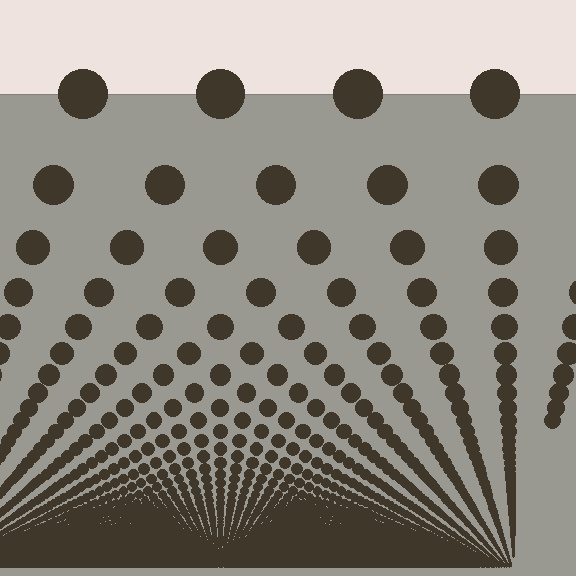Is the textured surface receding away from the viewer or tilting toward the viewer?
The surface appears to tilt toward the viewer. Texture elements get larger and sparser toward the top.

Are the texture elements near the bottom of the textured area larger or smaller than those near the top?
Smaller. The gradient is inverted — elements near the bottom are smaller and denser.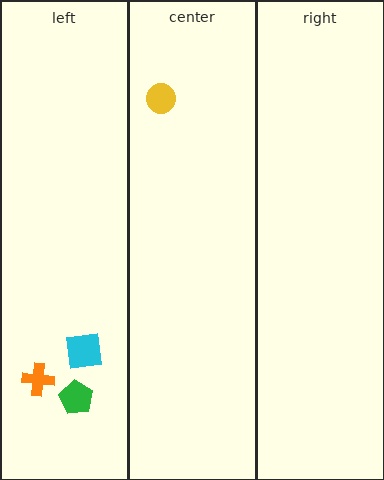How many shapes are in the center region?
1.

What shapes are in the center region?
The yellow circle.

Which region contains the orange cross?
The left region.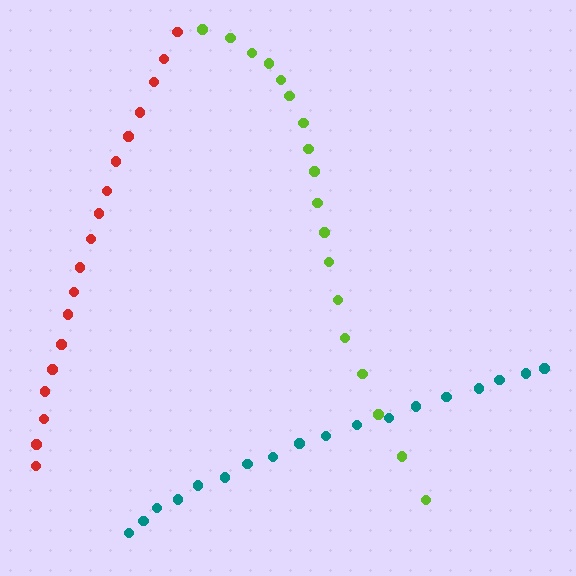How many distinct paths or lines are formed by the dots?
There are 3 distinct paths.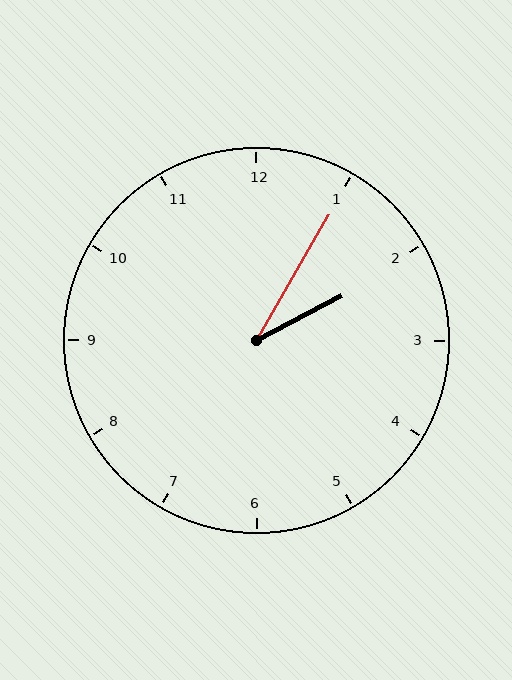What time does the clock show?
2:05.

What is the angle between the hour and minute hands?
Approximately 32 degrees.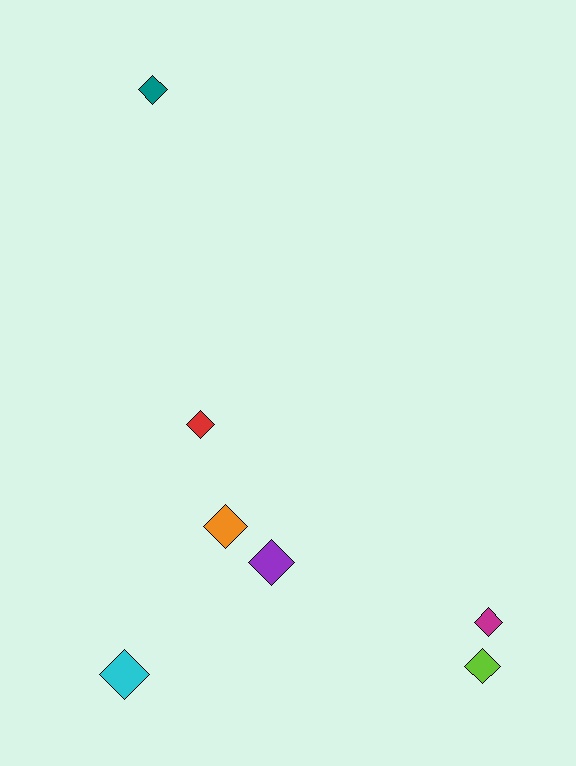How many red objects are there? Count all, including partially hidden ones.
There is 1 red object.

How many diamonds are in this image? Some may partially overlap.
There are 7 diamonds.